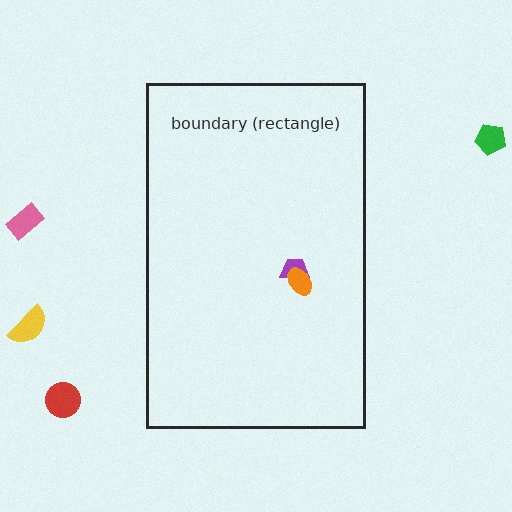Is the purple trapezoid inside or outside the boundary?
Inside.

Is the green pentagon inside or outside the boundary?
Outside.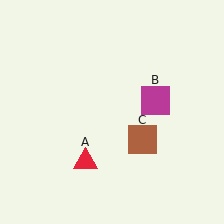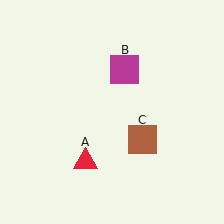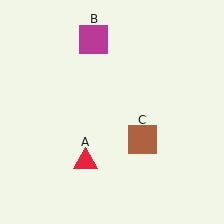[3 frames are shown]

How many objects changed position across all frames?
1 object changed position: magenta square (object B).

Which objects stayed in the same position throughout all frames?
Red triangle (object A) and brown square (object C) remained stationary.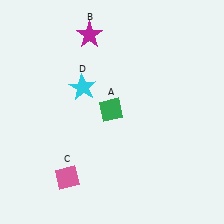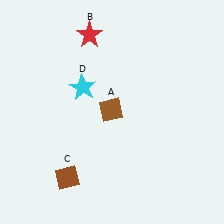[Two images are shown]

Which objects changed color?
A changed from green to brown. B changed from magenta to red. C changed from pink to brown.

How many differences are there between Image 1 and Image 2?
There are 3 differences between the two images.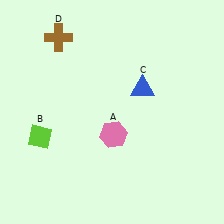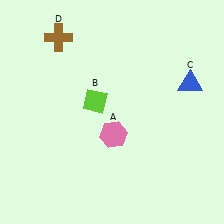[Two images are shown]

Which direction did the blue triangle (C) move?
The blue triangle (C) moved right.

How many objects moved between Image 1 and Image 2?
2 objects moved between the two images.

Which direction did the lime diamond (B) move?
The lime diamond (B) moved right.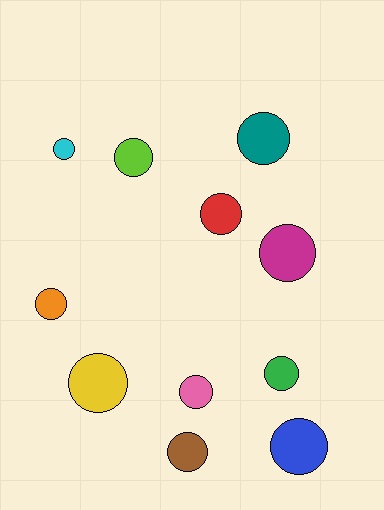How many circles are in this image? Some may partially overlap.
There are 11 circles.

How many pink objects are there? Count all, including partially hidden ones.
There is 1 pink object.